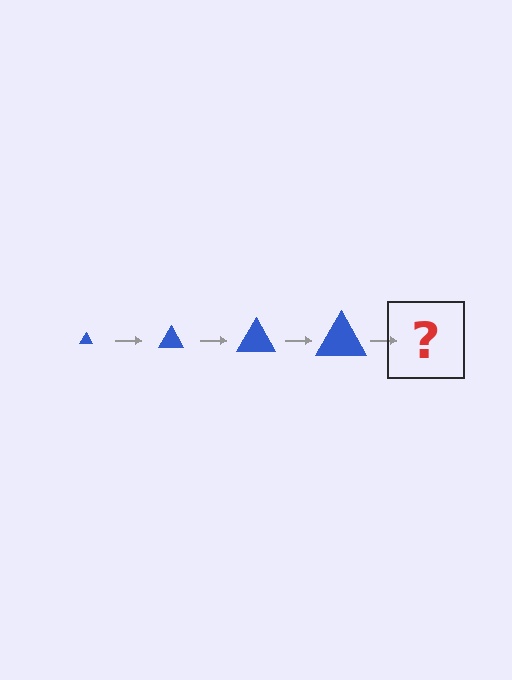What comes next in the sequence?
The next element should be a blue triangle, larger than the previous one.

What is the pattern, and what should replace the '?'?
The pattern is that the triangle gets progressively larger each step. The '?' should be a blue triangle, larger than the previous one.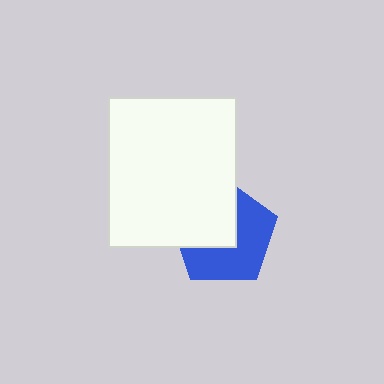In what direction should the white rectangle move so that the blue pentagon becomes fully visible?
The white rectangle should move toward the upper-left. That is the shortest direction to clear the overlap and leave the blue pentagon fully visible.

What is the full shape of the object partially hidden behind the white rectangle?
The partially hidden object is a blue pentagon.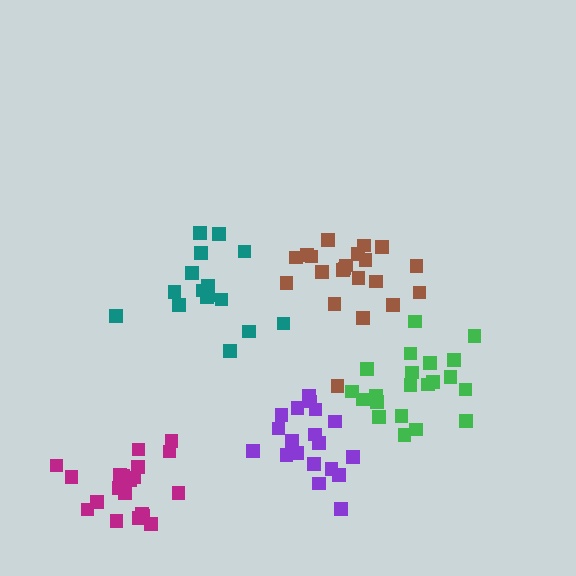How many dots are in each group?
Group 1: 21 dots, Group 2: 19 dots, Group 3: 20 dots, Group 4: 21 dots, Group 5: 16 dots (97 total).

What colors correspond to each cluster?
The clusters are colored: green, purple, magenta, brown, teal.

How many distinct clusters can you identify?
There are 5 distinct clusters.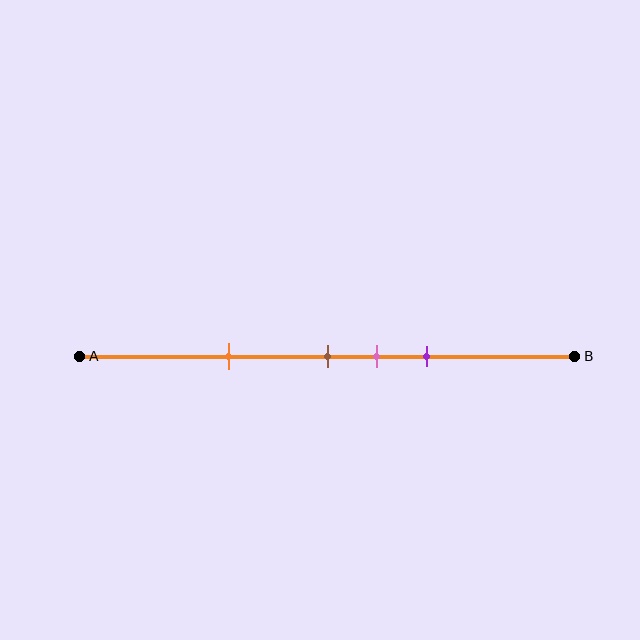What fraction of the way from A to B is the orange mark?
The orange mark is approximately 30% (0.3) of the way from A to B.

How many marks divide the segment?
There are 4 marks dividing the segment.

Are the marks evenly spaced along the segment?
No, the marks are not evenly spaced.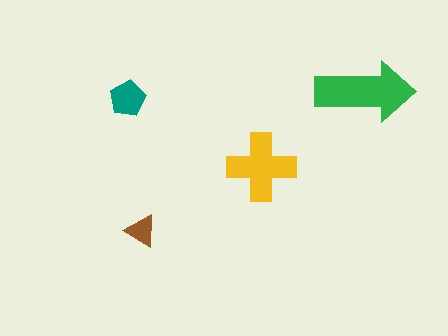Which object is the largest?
The green arrow.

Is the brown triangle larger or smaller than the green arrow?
Smaller.